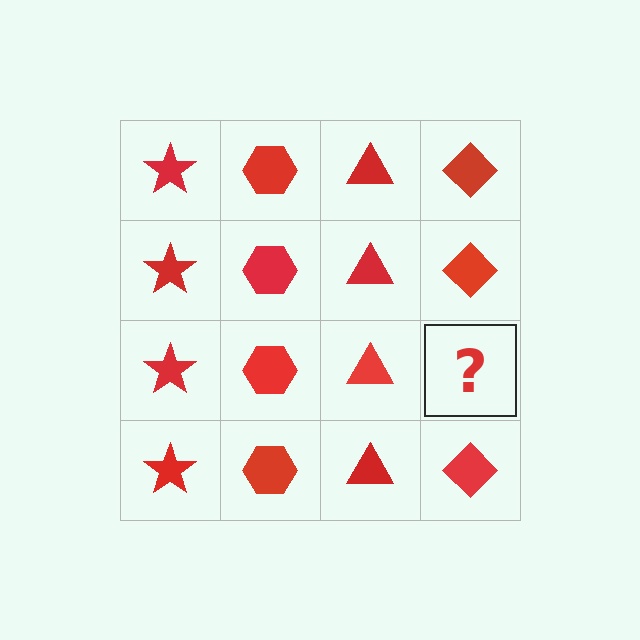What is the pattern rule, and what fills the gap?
The rule is that each column has a consistent shape. The gap should be filled with a red diamond.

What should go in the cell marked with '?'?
The missing cell should contain a red diamond.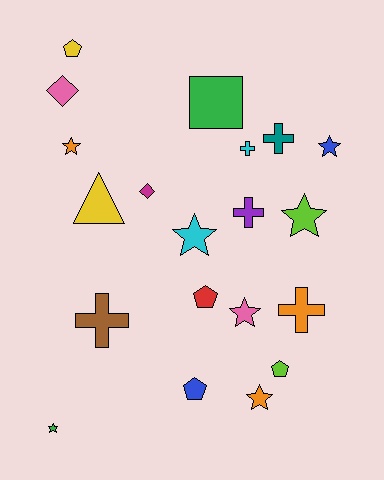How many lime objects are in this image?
There are 2 lime objects.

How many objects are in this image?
There are 20 objects.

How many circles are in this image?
There are no circles.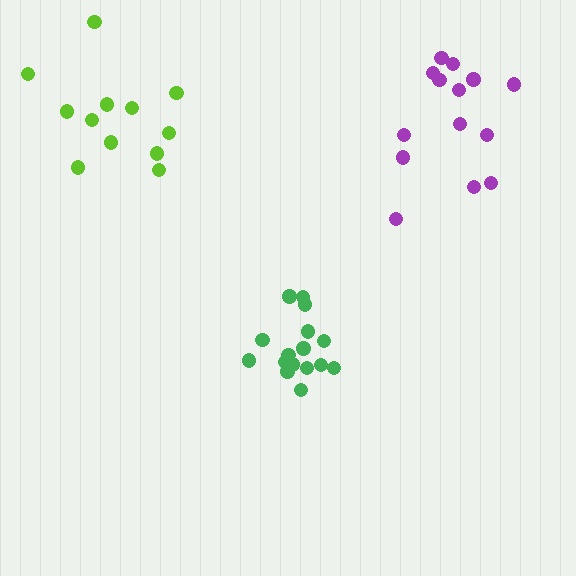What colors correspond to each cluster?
The clusters are colored: green, lime, purple.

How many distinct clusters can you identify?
There are 3 distinct clusters.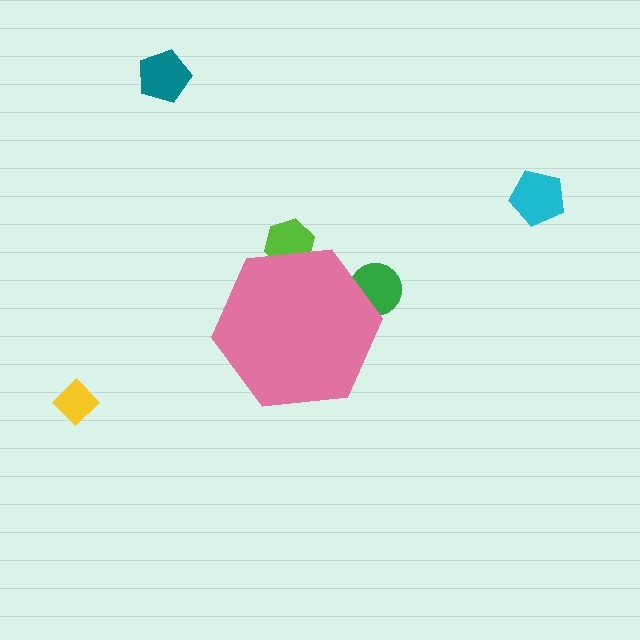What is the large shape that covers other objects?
A pink hexagon.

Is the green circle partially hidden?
Yes, the green circle is partially hidden behind the pink hexagon.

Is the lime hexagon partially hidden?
Yes, the lime hexagon is partially hidden behind the pink hexagon.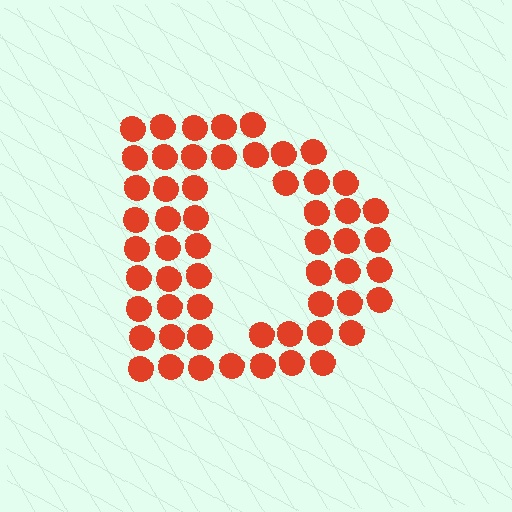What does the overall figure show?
The overall figure shows the letter D.